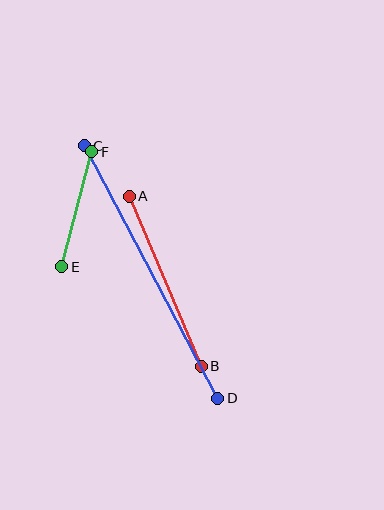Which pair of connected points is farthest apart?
Points C and D are farthest apart.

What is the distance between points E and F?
The distance is approximately 119 pixels.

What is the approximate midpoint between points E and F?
The midpoint is at approximately (77, 209) pixels.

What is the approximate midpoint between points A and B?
The midpoint is at approximately (165, 281) pixels.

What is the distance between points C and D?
The distance is approximately 285 pixels.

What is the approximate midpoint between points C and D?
The midpoint is at approximately (151, 272) pixels.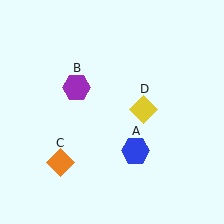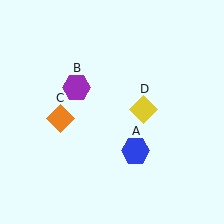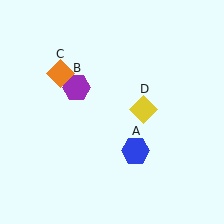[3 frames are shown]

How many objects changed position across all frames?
1 object changed position: orange diamond (object C).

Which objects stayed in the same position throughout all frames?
Blue hexagon (object A) and purple hexagon (object B) and yellow diamond (object D) remained stationary.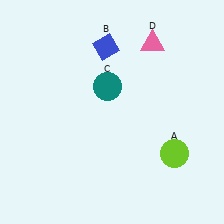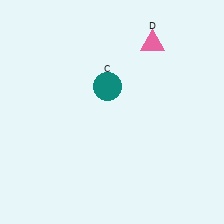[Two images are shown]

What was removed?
The blue diamond (B), the lime circle (A) were removed in Image 2.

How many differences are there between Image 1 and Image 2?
There are 2 differences between the two images.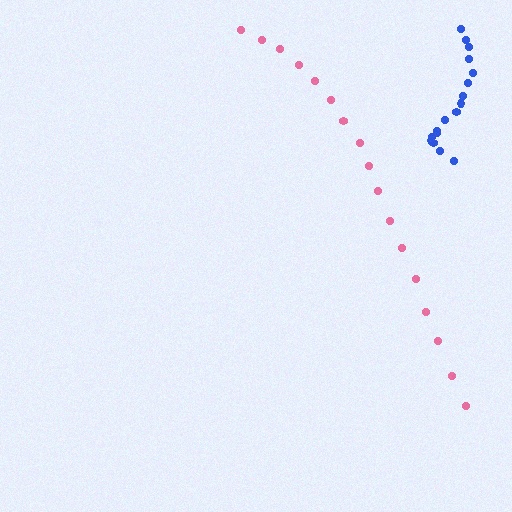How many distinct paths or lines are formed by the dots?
There are 2 distinct paths.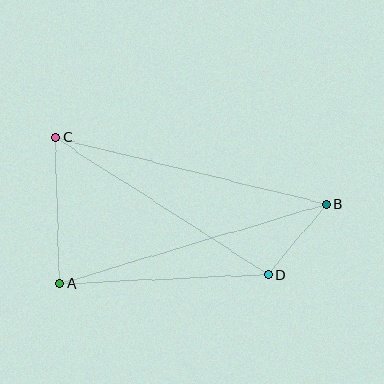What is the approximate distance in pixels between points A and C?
The distance between A and C is approximately 146 pixels.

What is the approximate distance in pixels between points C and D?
The distance between C and D is approximately 253 pixels.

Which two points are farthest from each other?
Points B and C are farthest from each other.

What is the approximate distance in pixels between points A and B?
The distance between A and B is approximately 278 pixels.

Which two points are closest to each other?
Points B and D are closest to each other.